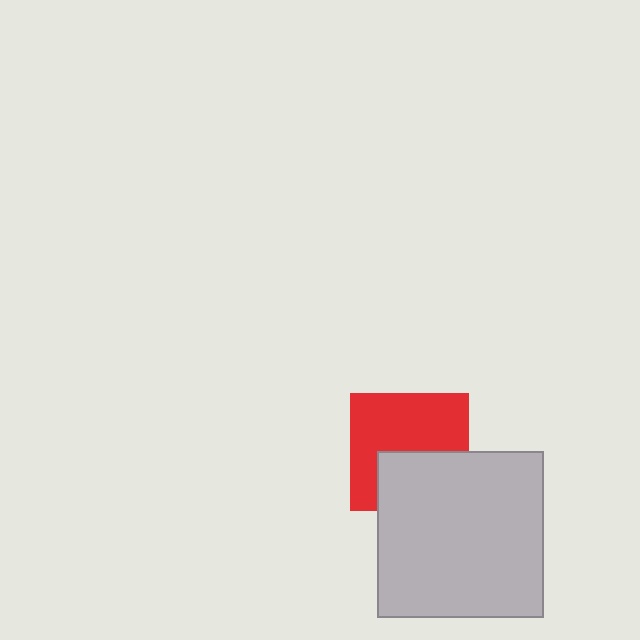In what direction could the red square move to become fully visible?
The red square could move up. That would shift it out from behind the light gray square entirely.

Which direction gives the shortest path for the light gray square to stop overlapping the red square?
Moving down gives the shortest separation.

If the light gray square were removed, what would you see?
You would see the complete red square.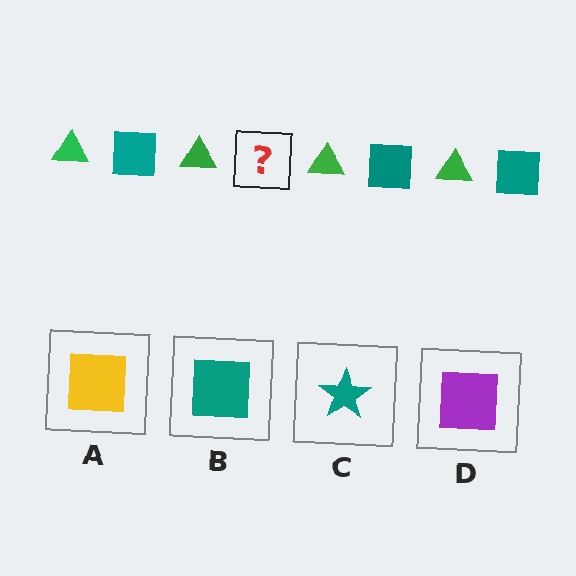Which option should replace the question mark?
Option B.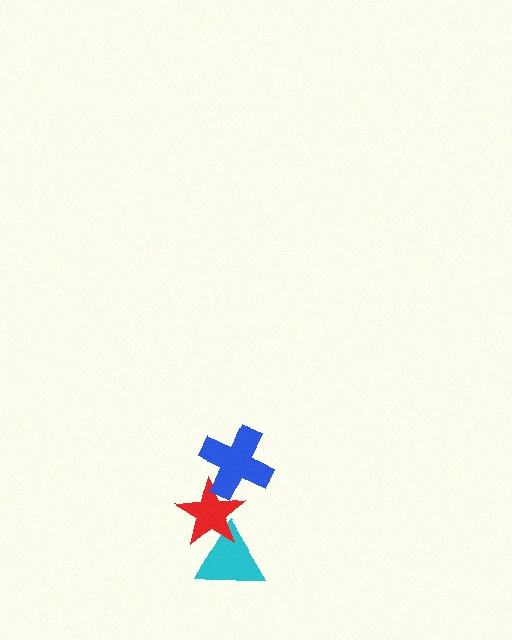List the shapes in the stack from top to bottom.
From top to bottom: the blue cross, the red star, the cyan triangle.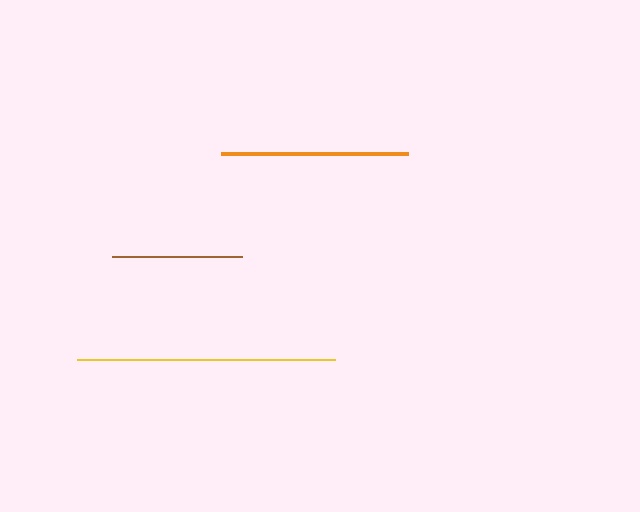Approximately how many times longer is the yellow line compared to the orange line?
The yellow line is approximately 1.4 times the length of the orange line.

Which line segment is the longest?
The yellow line is the longest at approximately 258 pixels.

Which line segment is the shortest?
The brown line is the shortest at approximately 130 pixels.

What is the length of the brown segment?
The brown segment is approximately 130 pixels long.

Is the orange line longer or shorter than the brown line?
The orange line is longer than the brown line.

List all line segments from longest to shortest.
From longest to shortest: yellow, orange, brown.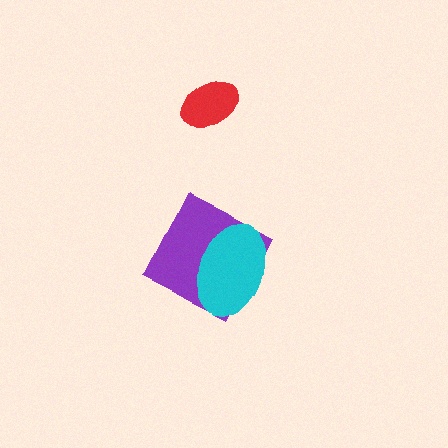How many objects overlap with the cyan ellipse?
1 object overlaps with the cyan ellipse.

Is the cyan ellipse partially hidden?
No, no other shape covers it.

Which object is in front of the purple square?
The cyan ellipse is in front of the purple square.